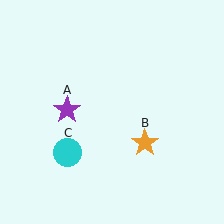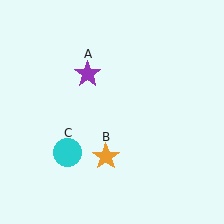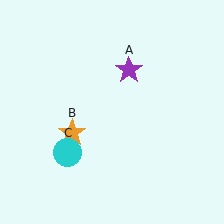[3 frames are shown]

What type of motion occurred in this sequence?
The purple star (object A), orange star (object B) rotated clockwise around the center of the scene.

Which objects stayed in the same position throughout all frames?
Cyan circle (object C) remained stationary.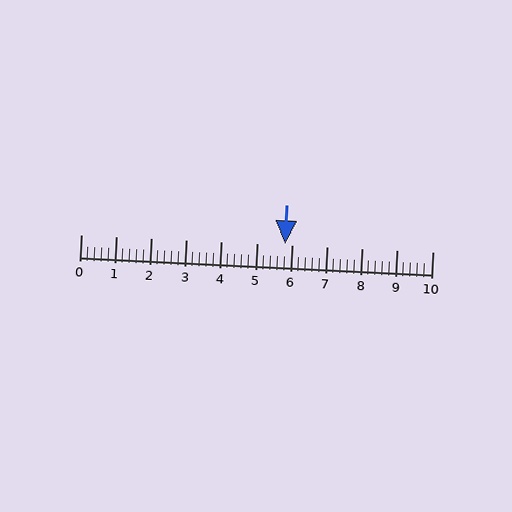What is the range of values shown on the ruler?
The ruler shows values from 0 to 10.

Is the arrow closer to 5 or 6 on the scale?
The arrow is closer to 6.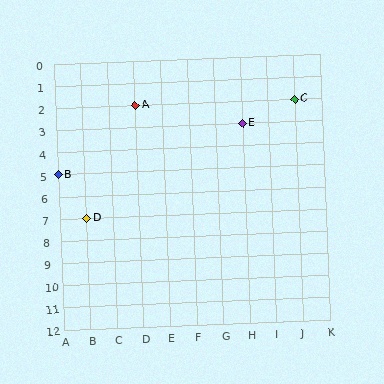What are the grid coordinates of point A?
Point A is at grid coordinates (D, 2).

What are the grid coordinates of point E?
Point E is at grid coordinates (H, 3).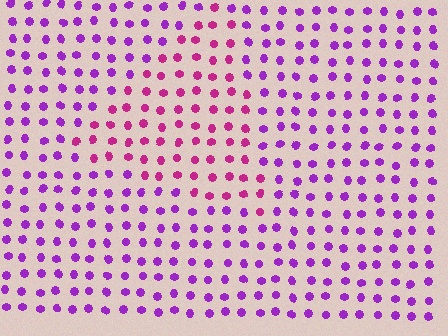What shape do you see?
I see a triangle.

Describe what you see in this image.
The image is filled with small purple elements in a uniform arrangement. A triangle-shaped region is visible where the elements are tinted to a slightly different hue, forming a subtle color boundary.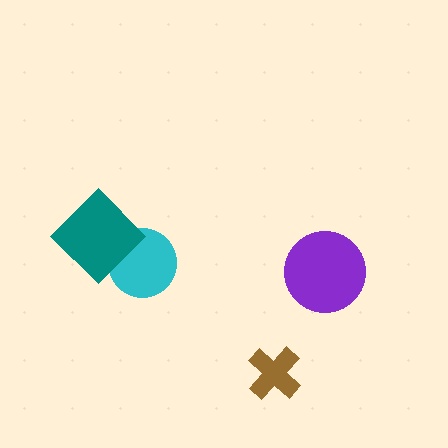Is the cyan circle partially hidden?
Yes, it is partially covered by another shape.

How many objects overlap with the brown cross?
0 objects overlap with the brown cross.